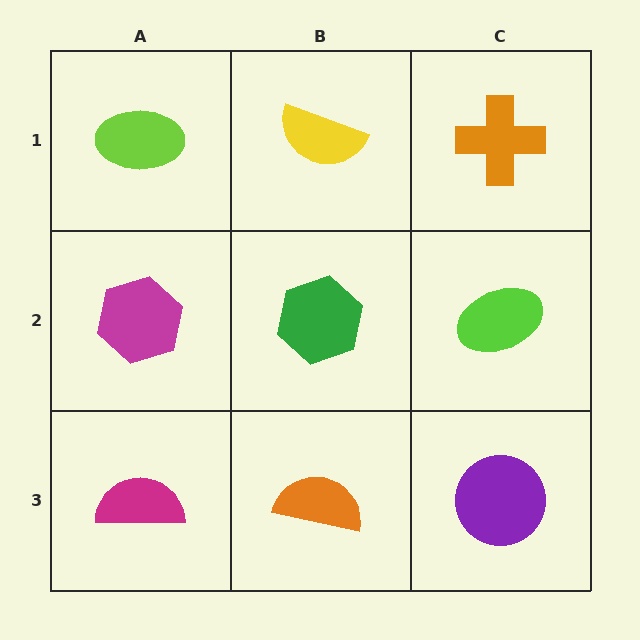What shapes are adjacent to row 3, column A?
A magenta hexagon (row 2, column A), an orange semicircle (row 3, column B).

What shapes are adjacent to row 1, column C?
A lime ellipse (row 2, column C), a yellow semicircle (row 1, column B).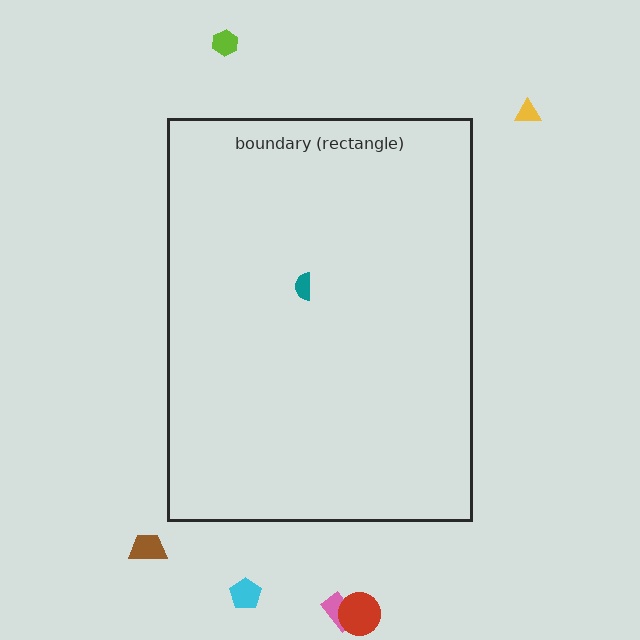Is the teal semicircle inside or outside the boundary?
Inside.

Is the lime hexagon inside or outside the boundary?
Outside.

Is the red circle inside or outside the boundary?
Outside.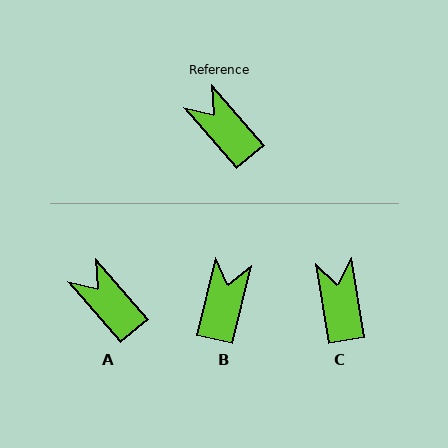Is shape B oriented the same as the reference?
No, it is off by about 54 degrees.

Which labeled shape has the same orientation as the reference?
A.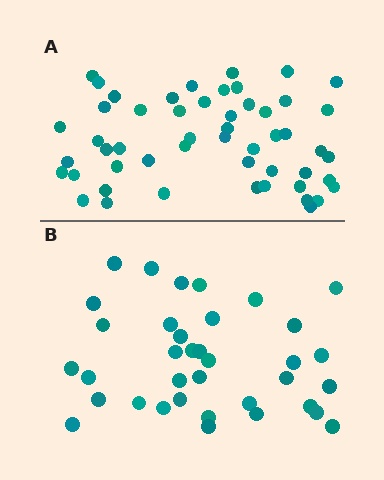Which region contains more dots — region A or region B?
Region A (the top region) has more dots.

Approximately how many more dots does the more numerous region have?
Region A has approximately 15 more dots than region B.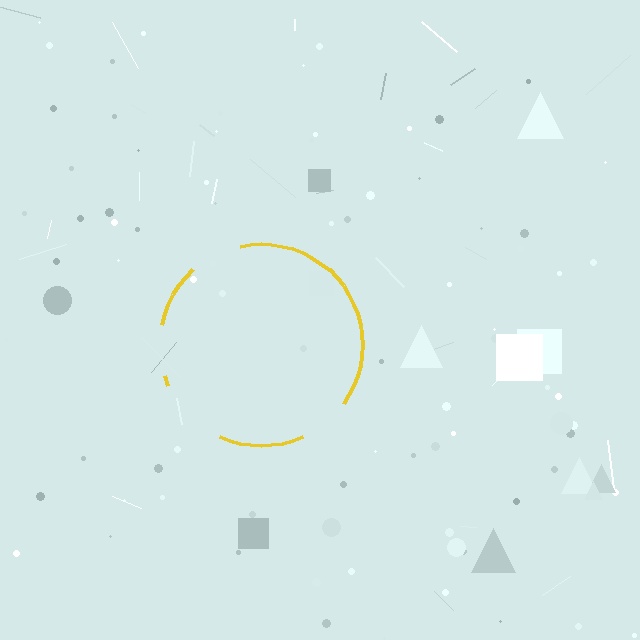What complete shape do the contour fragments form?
The contour fragments form a circle.